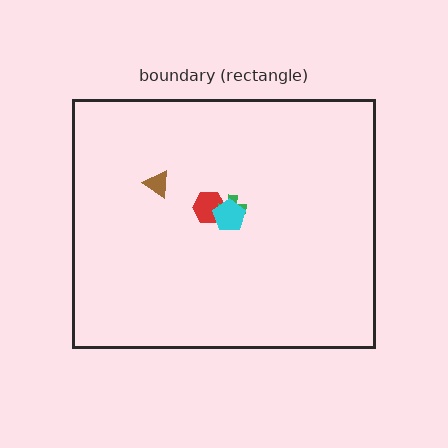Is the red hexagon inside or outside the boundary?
Inside.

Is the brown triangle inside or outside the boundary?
Inside.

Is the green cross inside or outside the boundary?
Inside.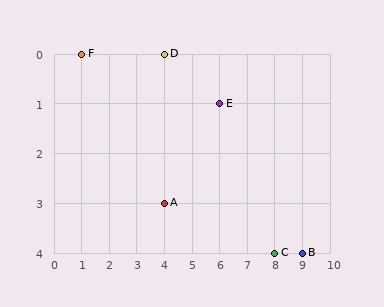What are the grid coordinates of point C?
Point C is at grid coordinates (8, 4).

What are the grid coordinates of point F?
Point F is at grid coordinates (1, 0).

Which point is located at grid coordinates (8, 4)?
Point C is at (8, 4).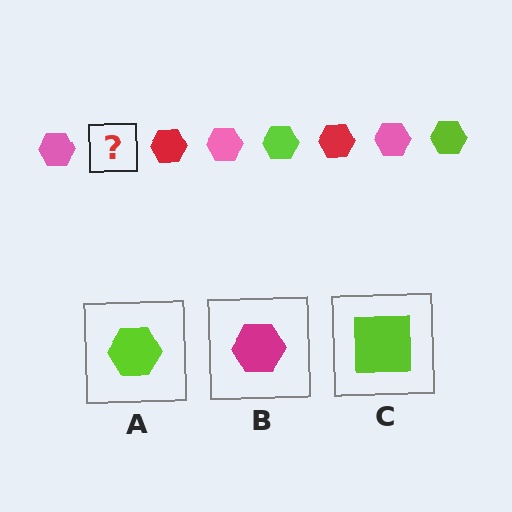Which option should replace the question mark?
Option A.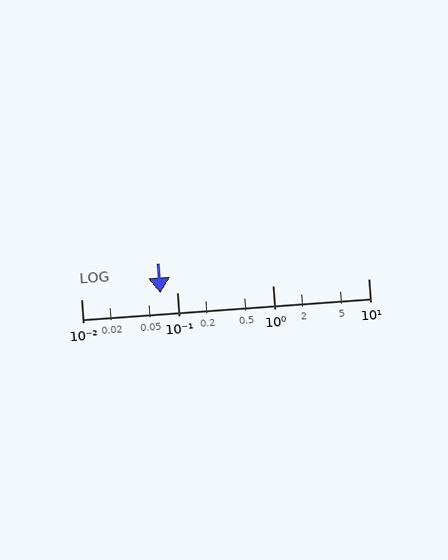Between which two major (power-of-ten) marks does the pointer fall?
The pointer is between 0.01 and 0.1.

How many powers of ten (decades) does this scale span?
The scale spans 3 decades, from 0.01 to 10.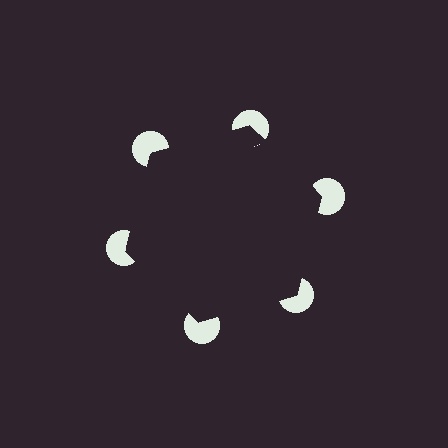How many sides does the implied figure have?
6 sides.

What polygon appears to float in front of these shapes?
An illusory hexagon — its edges are inferred from the aligned wedge cuts in the pac-man discs, not physically drawn.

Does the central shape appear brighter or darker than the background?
It typically appears slightly darker than the background, even though no actual brightness change is drawn.